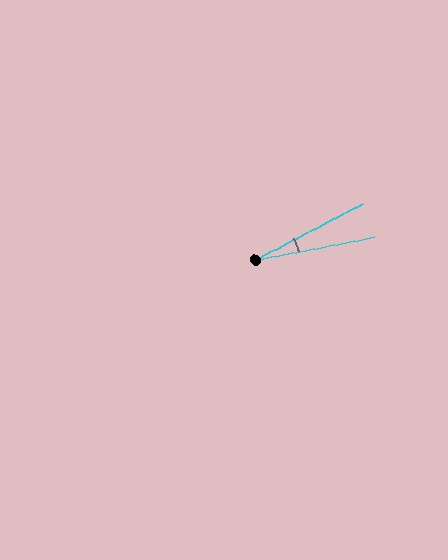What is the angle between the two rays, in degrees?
Approximately 17 degrees.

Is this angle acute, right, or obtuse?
It is acute.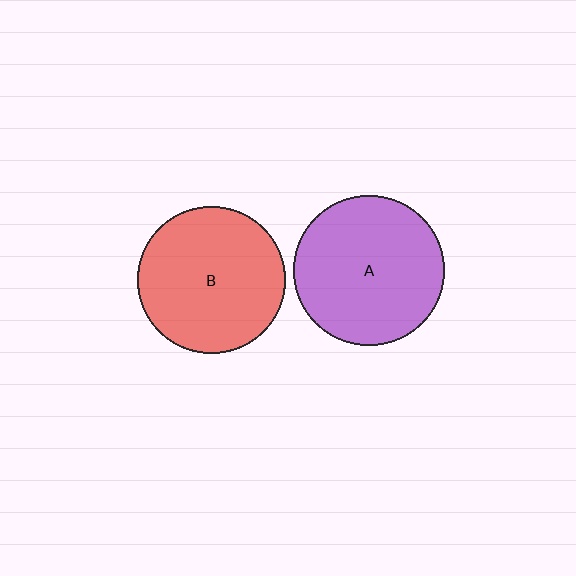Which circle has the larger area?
Circle A (purple).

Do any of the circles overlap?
No, none of the circles overlap.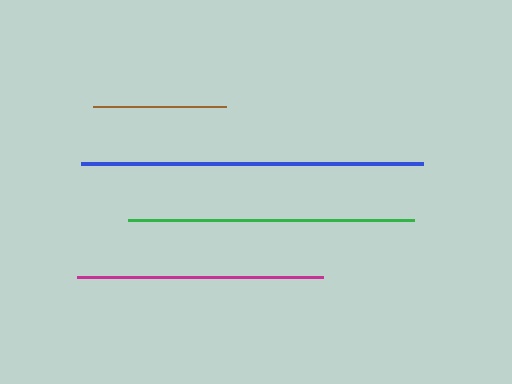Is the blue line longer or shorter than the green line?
The blue line is longer than the green line.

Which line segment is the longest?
The blue line is the longest at approximately 342 pixels.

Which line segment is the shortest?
The brown line is the shortest at approximately 133 pixels.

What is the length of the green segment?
The green segment is approximately 286 pixels long.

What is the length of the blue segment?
The blue segment is approximately 342 pixels long.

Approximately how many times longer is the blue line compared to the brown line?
The blue line is approximately 2.6 times the length of the brown line.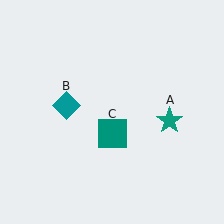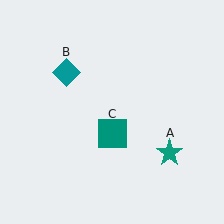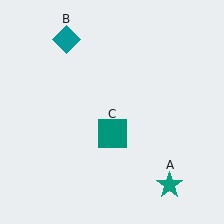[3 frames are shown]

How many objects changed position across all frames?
2 objects changed position: teal star (object A), teal diamond (object B).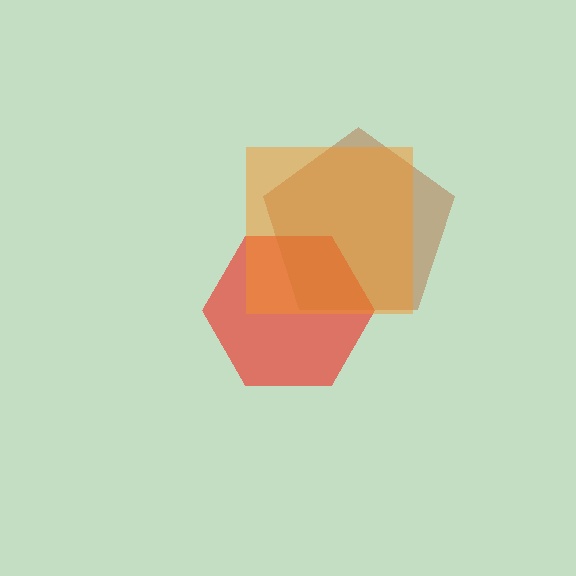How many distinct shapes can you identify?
There are 3 distinct shapes: a red hexagon, a brown pentagon, an orange square.